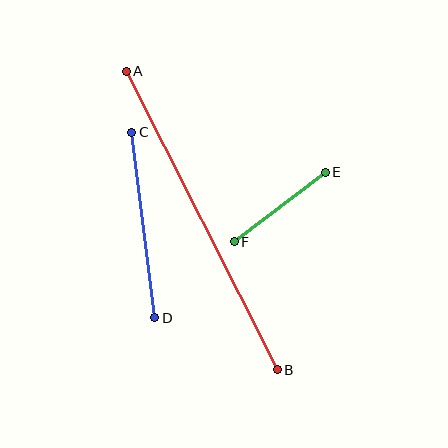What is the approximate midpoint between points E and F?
The midpoint is at approximately (280, 207) pixels.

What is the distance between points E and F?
The distance is approximately 115 pixels.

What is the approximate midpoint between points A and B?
The midpoint is at approximately (202, 220) pixels.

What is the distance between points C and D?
The distance is approximately 187 pixels.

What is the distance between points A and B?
The distance is approximately 335 pixels.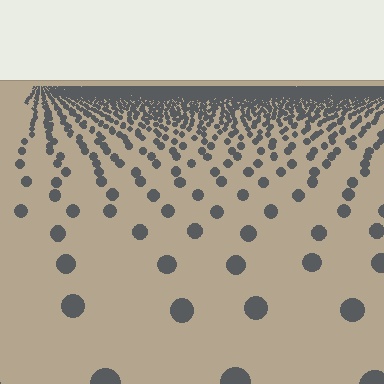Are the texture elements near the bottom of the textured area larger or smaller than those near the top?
Larger. Near the bottom, elements are closer to the viewer and appear at a bigger on-screen size.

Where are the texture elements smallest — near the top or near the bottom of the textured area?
Near the top.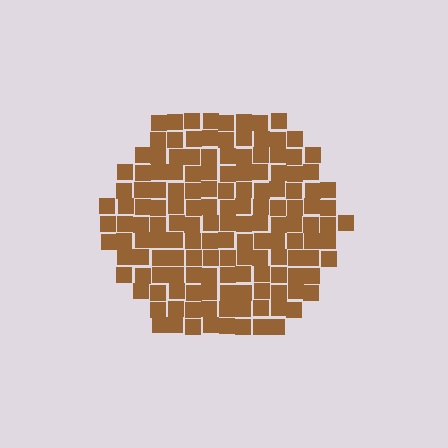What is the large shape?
The large shape is a hexagon.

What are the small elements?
The small elements are squares.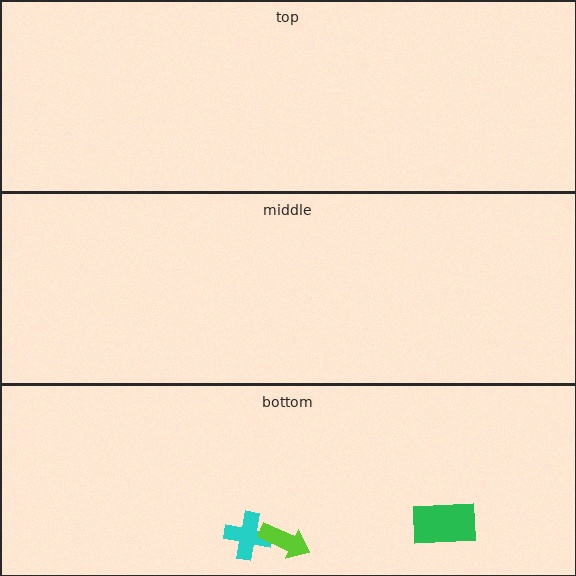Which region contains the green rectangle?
The bottom region.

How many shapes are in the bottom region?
3.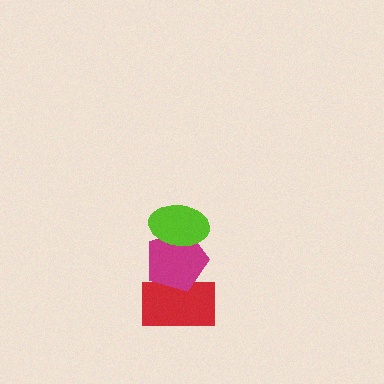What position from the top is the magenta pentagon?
The magenta pentagon is 2nd from the top.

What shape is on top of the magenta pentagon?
The lime ellipse is on top of the magenta pentagon.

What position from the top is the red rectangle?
The red rectangle is 3rd from the top.